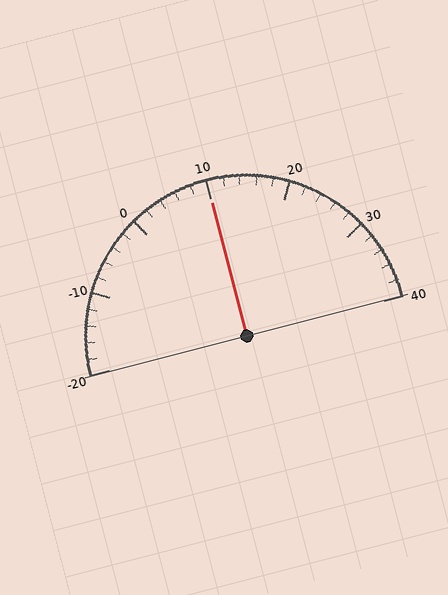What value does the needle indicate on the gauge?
The needle indicates approximately 10.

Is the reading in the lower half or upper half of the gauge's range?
The reading is in the upper half of the range (-20 to 40).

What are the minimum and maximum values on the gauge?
The gauge ranges from -20 to 40.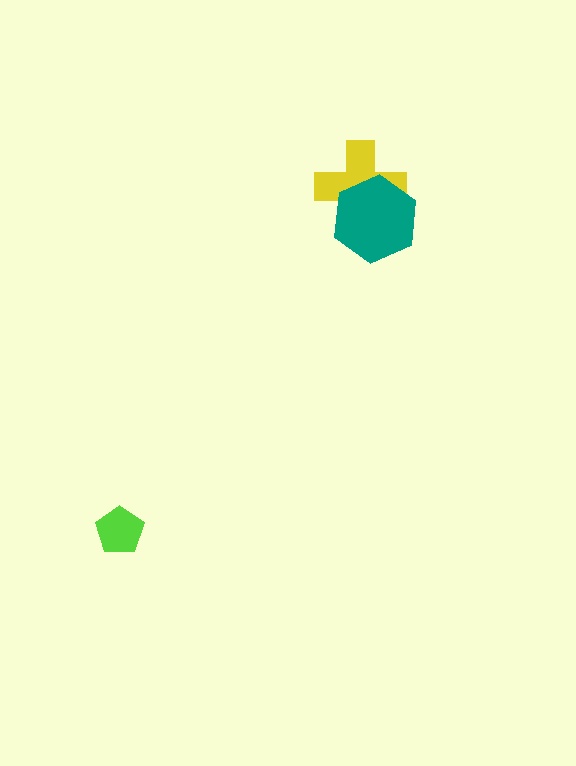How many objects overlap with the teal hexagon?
1 object overlaps with the teal hexagon.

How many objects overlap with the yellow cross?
1 object overlaps with the yellow cross.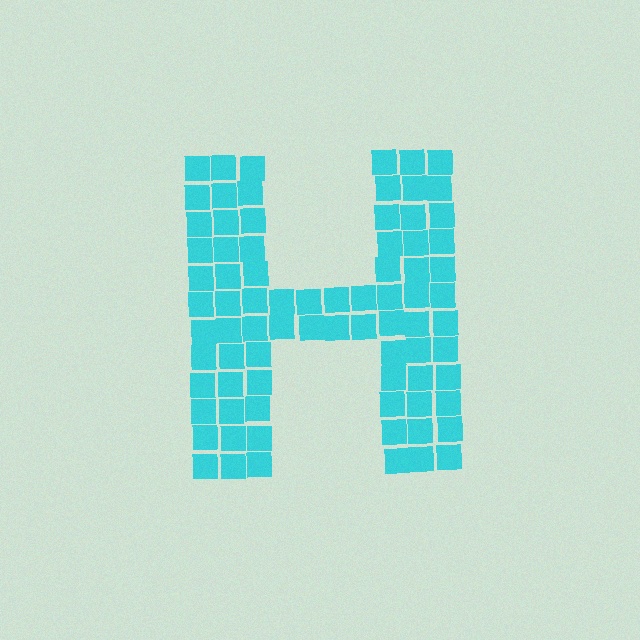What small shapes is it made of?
It is made of small squares.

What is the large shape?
The large shape is the letter H.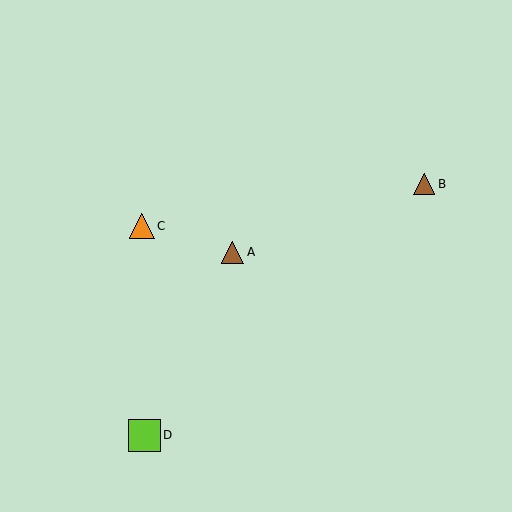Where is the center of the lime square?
The center of the lime square is at (144, 435).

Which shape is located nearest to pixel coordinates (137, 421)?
The lime square (labeled D) at (144, 435) is nearest to that location.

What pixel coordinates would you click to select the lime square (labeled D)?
Click at (144, 435) to select the lime square D.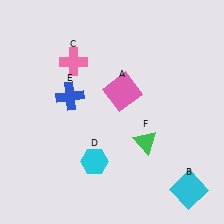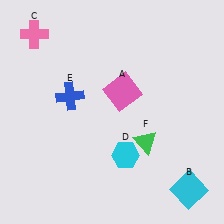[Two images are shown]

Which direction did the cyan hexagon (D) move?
The cyan hexagon (D) moved right.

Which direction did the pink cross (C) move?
The pink cross (C) moved left.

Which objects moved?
The objects that moved are: the pink cross (C), the cyan hexagon (D).